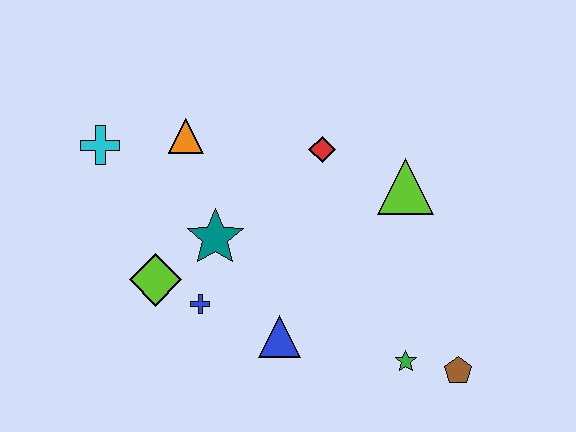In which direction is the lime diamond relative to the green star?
The lime diamond is to the left of the green star.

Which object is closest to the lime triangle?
The red diamond is closest to the lime triangle.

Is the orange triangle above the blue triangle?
Yes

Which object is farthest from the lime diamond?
The brown pentagon is farthest from the lime diamond.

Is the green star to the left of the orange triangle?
No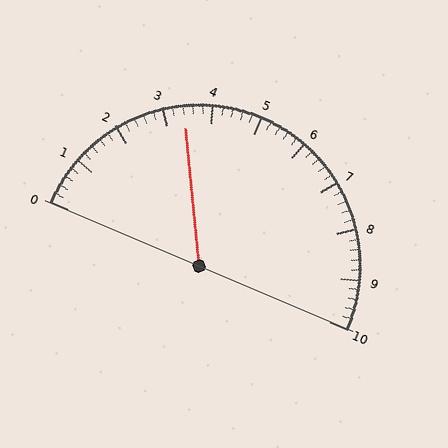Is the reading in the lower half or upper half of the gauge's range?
The reading is in the lower half of the range (0 to 10).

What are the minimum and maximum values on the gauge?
The gauge ranges from 0 to 10.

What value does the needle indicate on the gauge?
The needle indicates approximately 3.4.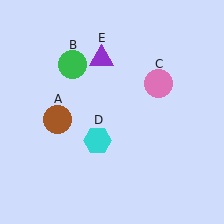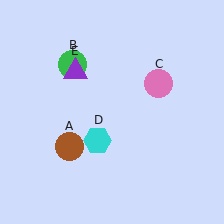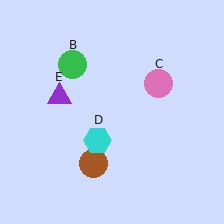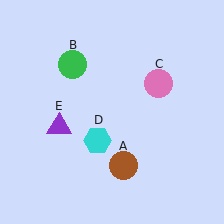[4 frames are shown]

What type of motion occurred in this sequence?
The brown circle (object A), purple triangle (object E) rotated counterclockwise around the center of the scene.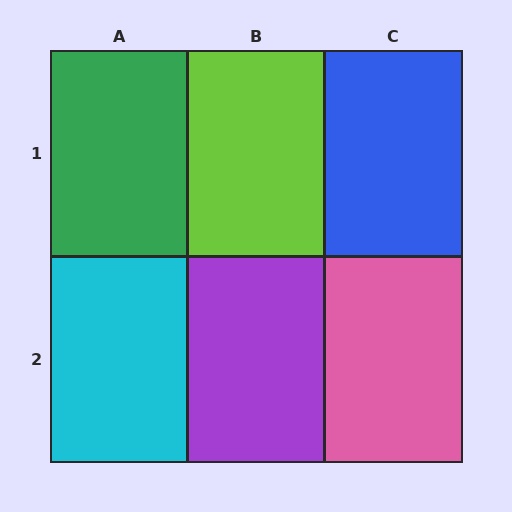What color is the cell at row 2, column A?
Cyan.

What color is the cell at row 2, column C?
Pink.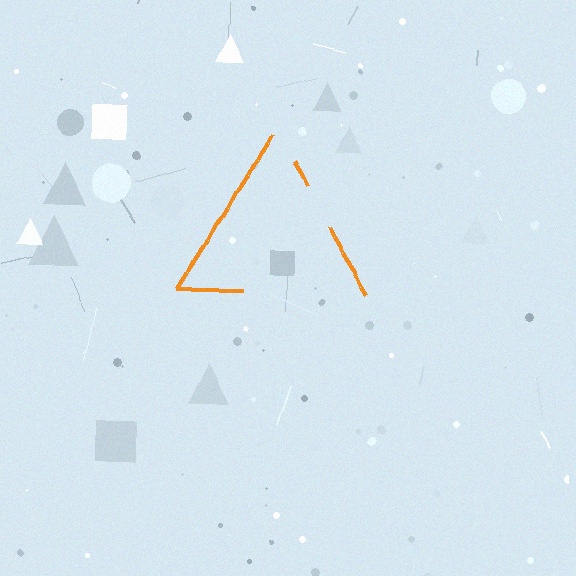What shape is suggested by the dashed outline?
The dashed outline suggests a triangle.